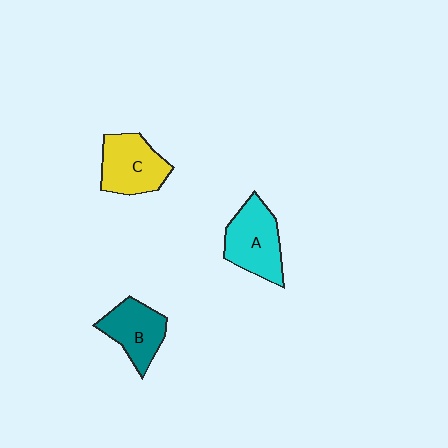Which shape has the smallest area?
Shape B (teal).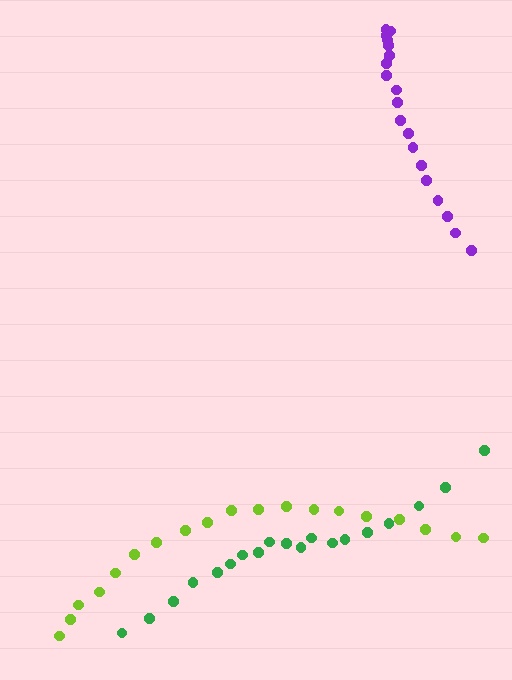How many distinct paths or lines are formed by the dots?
There are 3 distinct paths.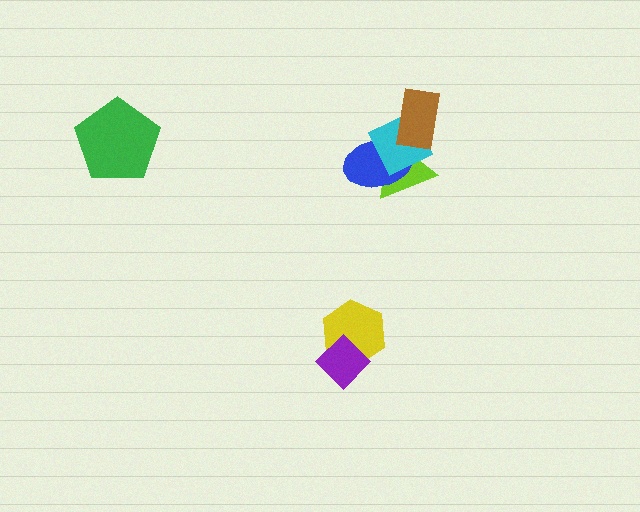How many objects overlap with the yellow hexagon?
1 object overlaps with the yellow hexagon.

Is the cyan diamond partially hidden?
Yes, it is partially covered by another shape.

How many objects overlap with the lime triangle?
3 objects overlap with the lime triangle.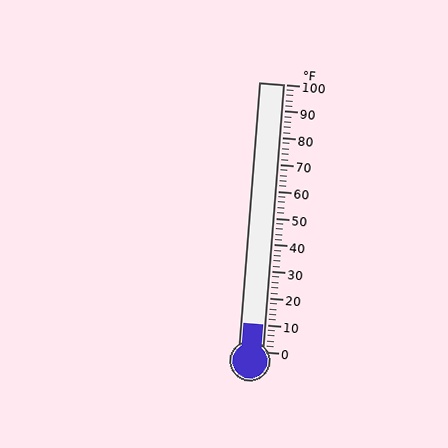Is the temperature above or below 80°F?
The temperature is below 80°F.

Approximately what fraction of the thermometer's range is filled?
The thermometer is filled to approximately 10% of its range.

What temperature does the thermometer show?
The thermometer shows approximately 10°F.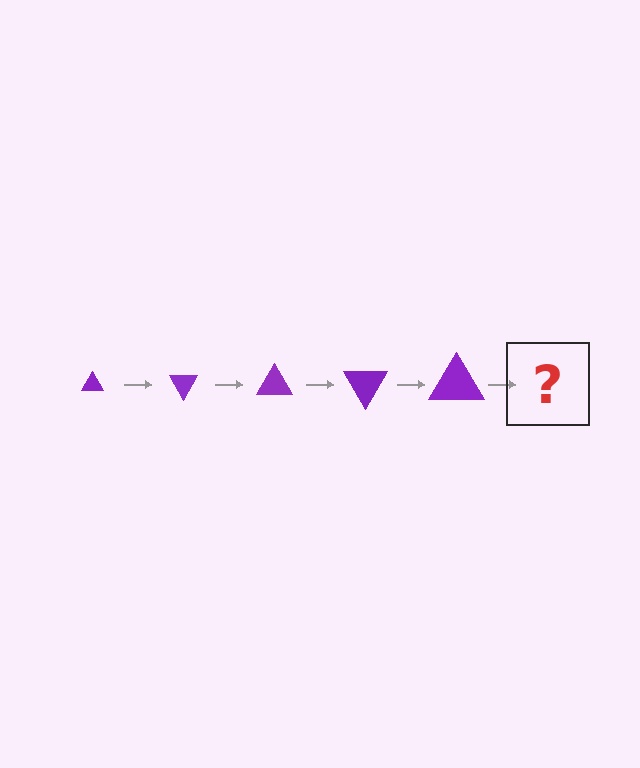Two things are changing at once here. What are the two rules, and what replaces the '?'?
The two rules are that the triangle grows larger each step and it rotates 60 degrees each step. The '?' should be a triangle, larger than the previous one and rotated 300 degrees from the start.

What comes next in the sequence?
The next element should be a triangle, larger than the previous one and rotated 300 degrees from the start.